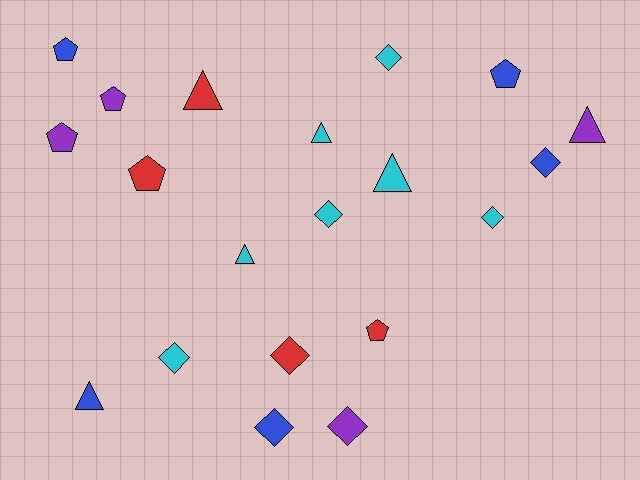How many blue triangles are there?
There is 1 blue triangle.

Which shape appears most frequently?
Diamond, with 8 objects.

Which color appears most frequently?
Cyan, with 7 objects.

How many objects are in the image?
There are 20 objects.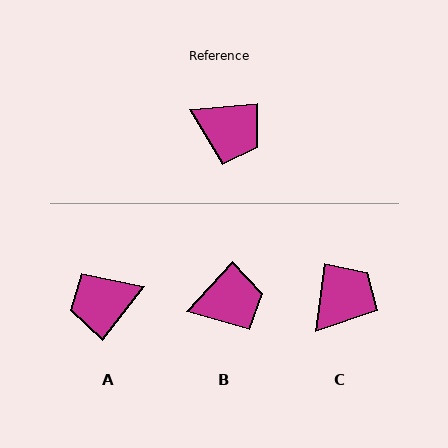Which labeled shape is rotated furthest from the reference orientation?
A, about 133 degrees away.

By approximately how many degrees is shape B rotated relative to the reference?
Approximately 43 degrees counter-clockwise.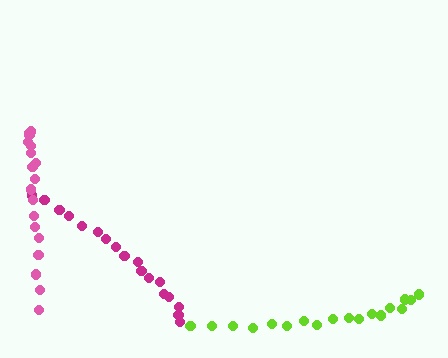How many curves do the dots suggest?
There are 3 distinct paths.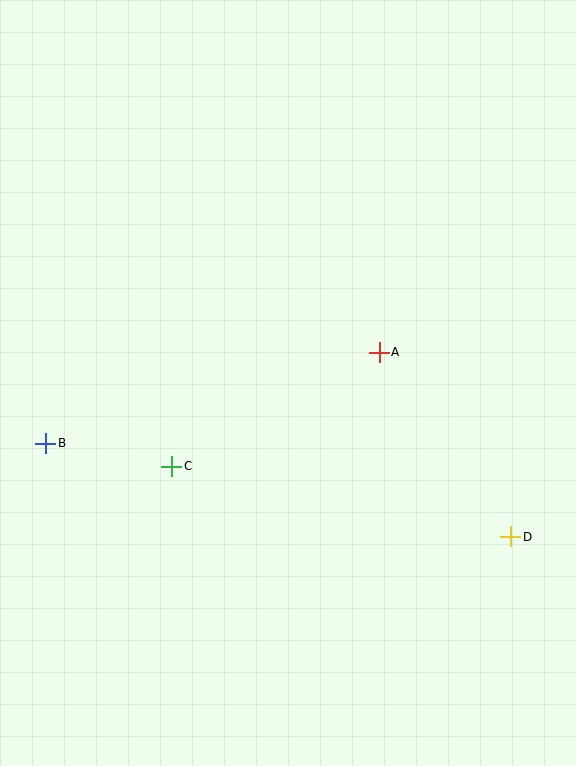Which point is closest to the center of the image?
Point A at (379, 352) is closest to the center.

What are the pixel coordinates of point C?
Point C is at (172, 466).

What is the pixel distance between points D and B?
The distance between D and B is 475 pixels.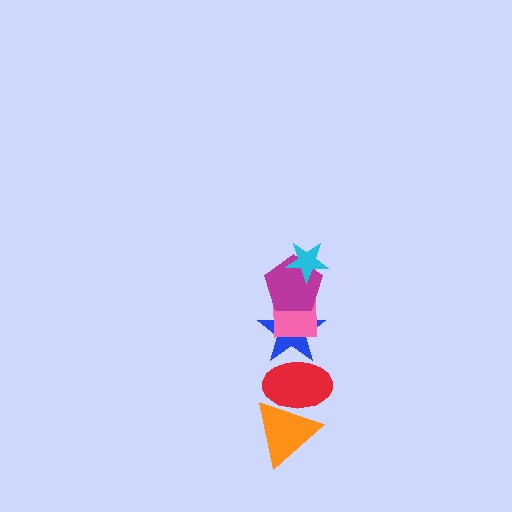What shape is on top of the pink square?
The magenta pentagon is on top of the pink square.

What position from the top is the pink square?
The pink square is 3rd from the top.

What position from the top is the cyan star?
The cyan star is 1st from the top.